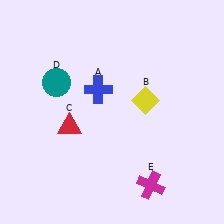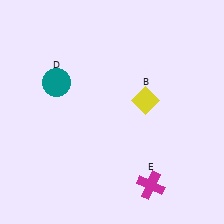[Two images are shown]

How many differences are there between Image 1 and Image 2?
There are 2 differences between the two images.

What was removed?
The red triangle (C), the blue cross (A) were removed in Image 2.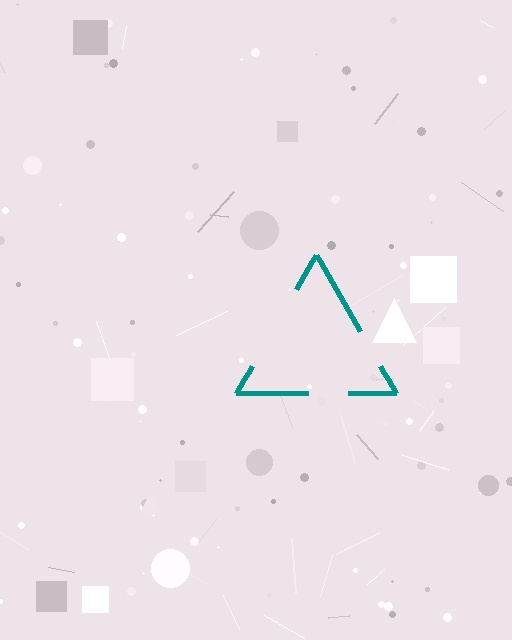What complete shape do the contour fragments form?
The contour fragments form a triangle.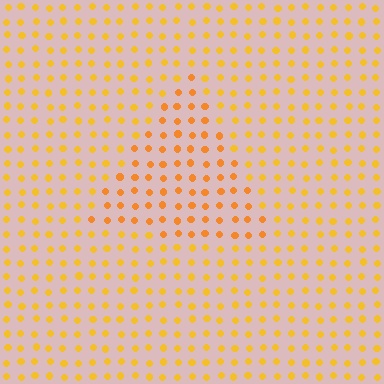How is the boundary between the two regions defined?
The boundary is defined purely by a slight shift in hue (about 17 degrees). Spacing, size, and orientation are identical on both sides.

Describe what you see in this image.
The image is filled with small yellow elements in a uniform arrangement. A triangle-shaped region is visible where the elements are tinted to a slightly different hue, forming a subtle color boundary.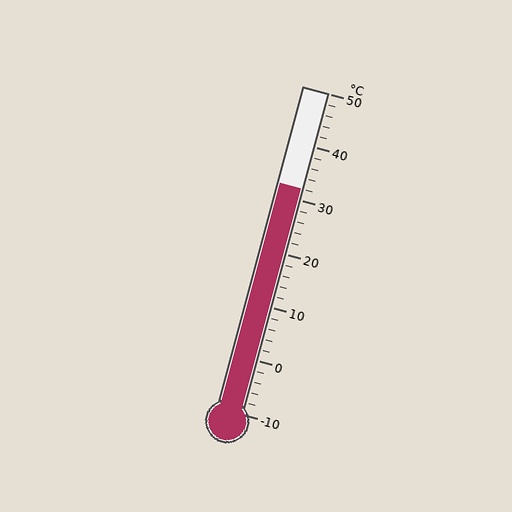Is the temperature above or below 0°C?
The temperature is above 0°C.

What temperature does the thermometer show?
The thermometer shows approximately 32°C.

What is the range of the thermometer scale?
The thermometer scale ranges from -10°C to 50°C.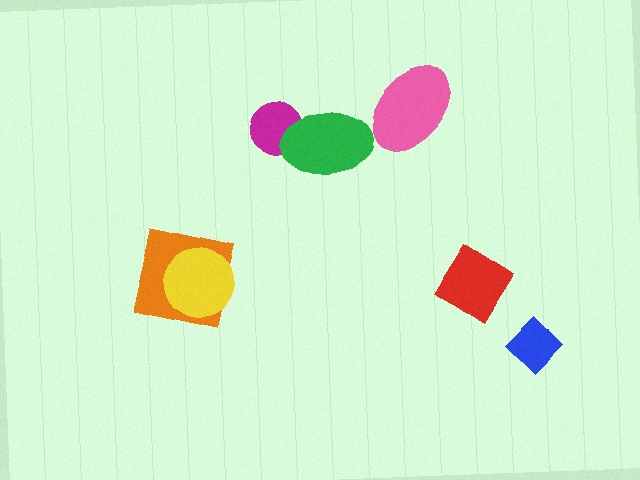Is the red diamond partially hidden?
No, no other shape covers it.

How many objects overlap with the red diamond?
0 objects overlap with the red diamond.